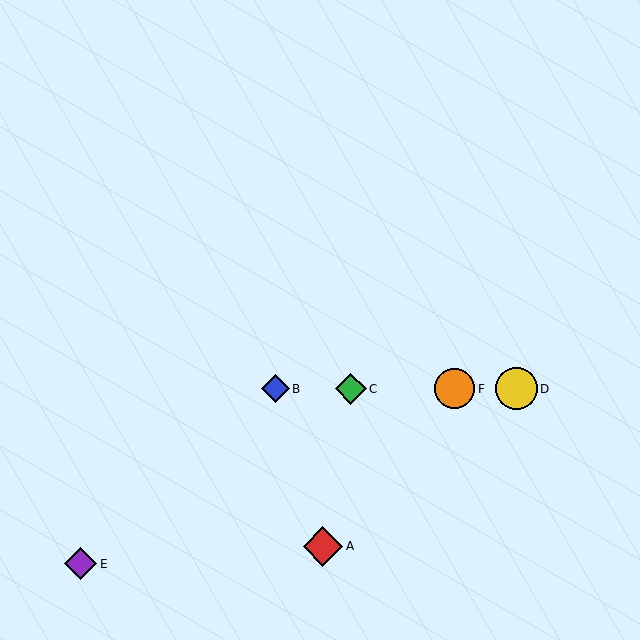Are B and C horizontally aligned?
Yes, both are at y≈389.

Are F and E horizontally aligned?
No, F is at y≈389 and E is at y≈564.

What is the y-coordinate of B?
Object B is at y≈389.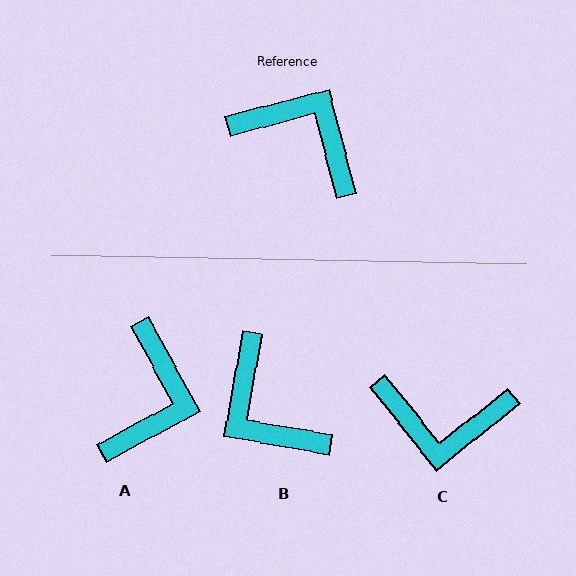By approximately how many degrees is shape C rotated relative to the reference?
Approximately 156 degrees clockwise.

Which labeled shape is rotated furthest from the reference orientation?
C, about 156 degrees away.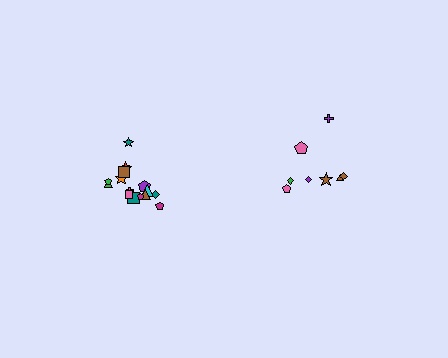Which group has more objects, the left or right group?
The left group.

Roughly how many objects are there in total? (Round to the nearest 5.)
Roughly 25 objects in total.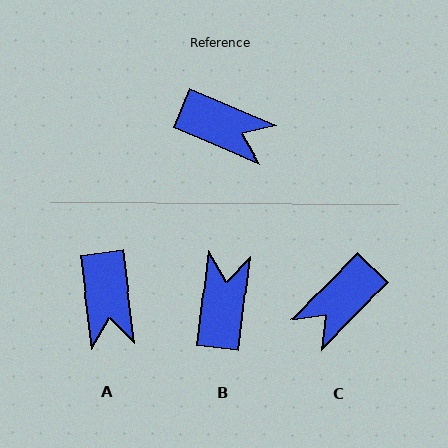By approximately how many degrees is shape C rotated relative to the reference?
Approximately 112 degrees clockwise.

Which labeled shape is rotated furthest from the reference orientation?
C, about 112 degrees away.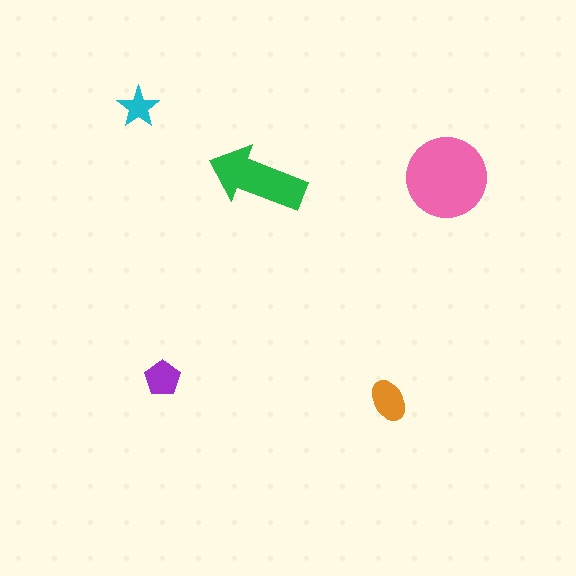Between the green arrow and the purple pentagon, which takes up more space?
The green arrow.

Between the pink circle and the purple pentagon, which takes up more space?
The pink circle.